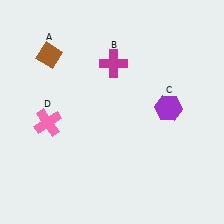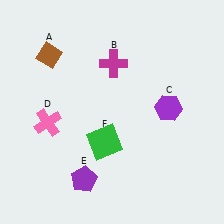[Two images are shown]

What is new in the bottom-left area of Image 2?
A purple pentagon (E) was added in the bottom-left area of Image 2.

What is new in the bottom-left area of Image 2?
A green square (F) was added in the bottom-left area of Image 2.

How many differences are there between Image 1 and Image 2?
There are 2 differences between the two images.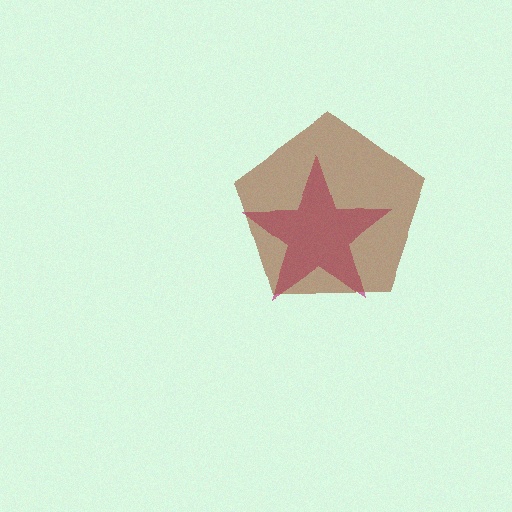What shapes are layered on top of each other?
The layered shapes are: a magenta star, a brown pentagon.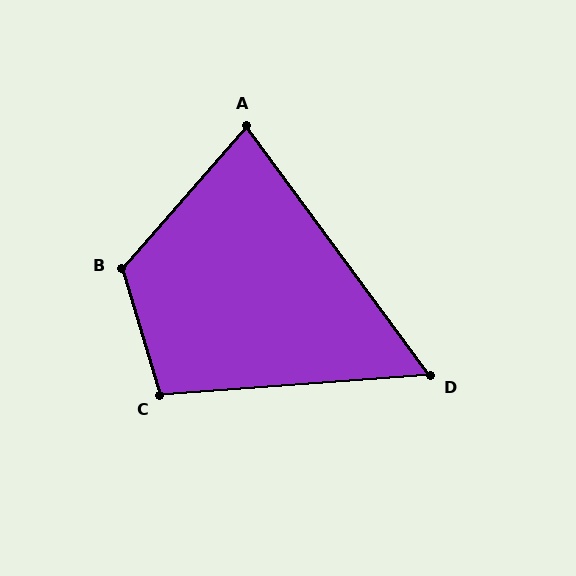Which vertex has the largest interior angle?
B, at approximately 122 degrees.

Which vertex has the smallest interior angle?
D, at approximately 58 degrees.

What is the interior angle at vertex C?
Approximately 102 degrees (obtuse).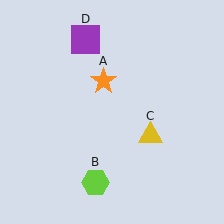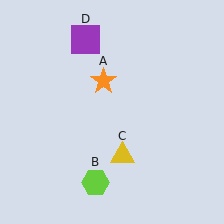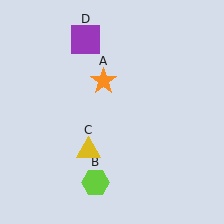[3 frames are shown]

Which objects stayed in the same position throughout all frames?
Orange star (object A) and lime hexagon (object B) and purple square (object D) remained stationary.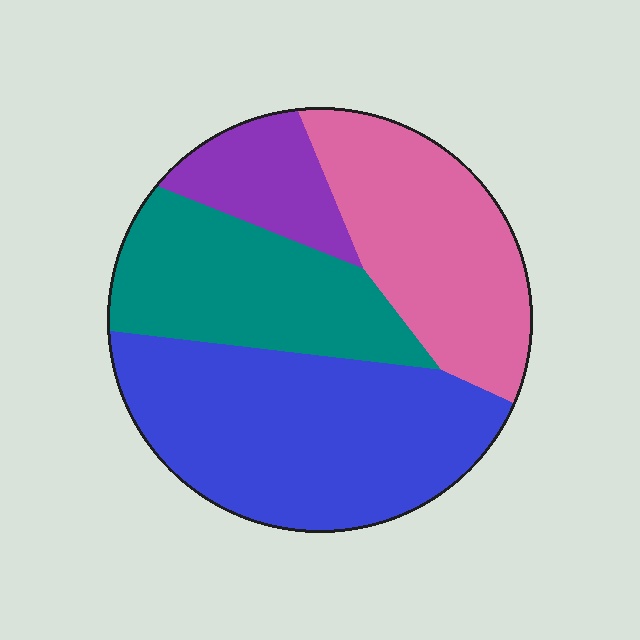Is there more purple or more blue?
Blue.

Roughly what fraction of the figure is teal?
Teal covers around 25% of the figure.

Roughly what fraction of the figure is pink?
Pink covers 26% of the figure.